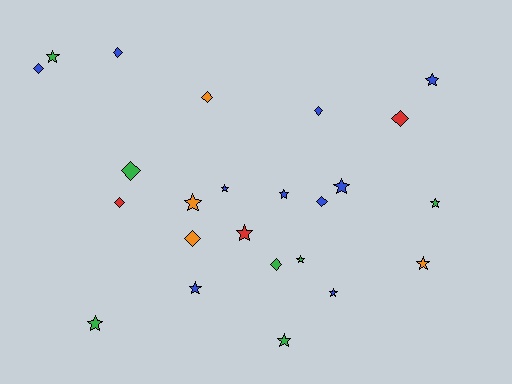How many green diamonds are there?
There are 2 green diamonds.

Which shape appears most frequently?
Star, with 14 objects.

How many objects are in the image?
There are 24 objects.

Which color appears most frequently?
Blue, with 10 objects.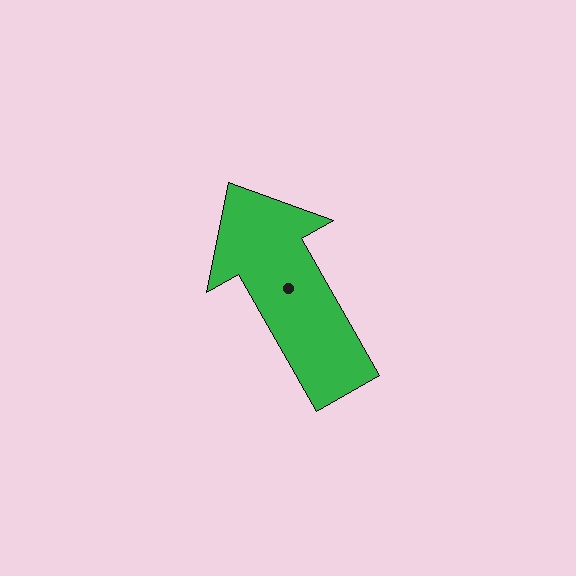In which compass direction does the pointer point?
Northwest.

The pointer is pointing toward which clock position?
Roughly 11 o'clock.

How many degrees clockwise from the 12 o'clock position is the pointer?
Approximately 330 degrees.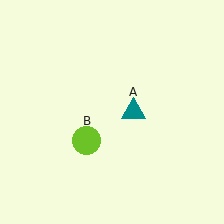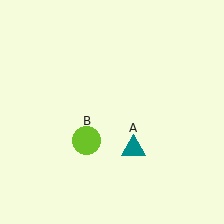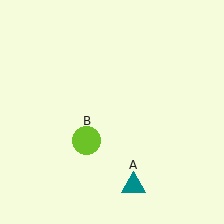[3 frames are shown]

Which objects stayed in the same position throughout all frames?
Lime circle (object B) remained stationary.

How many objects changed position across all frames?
1 object changed position: teal triangle (object A).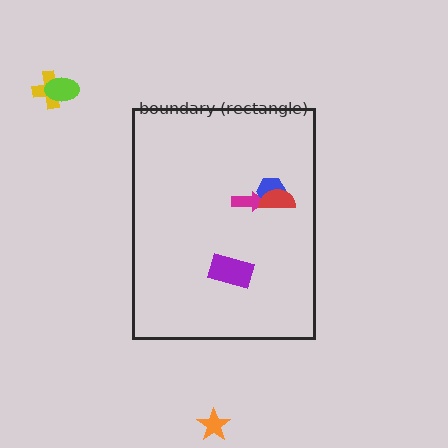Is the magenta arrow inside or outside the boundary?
Inside.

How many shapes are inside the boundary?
4 inside, 3 outside.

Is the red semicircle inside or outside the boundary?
Inside.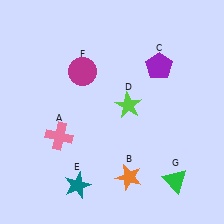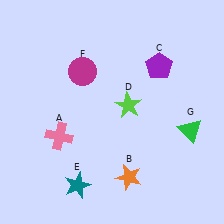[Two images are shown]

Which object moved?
The green triangle (G) moved up.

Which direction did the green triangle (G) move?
The green triangle (G) moved up.